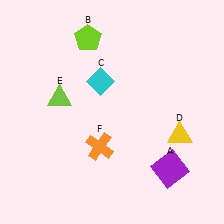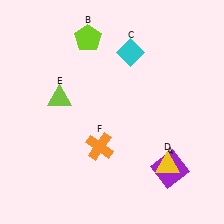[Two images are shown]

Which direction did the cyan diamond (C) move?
The cyan diamond (C) moved right.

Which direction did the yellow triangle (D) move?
The yellow triangle (D) moved down.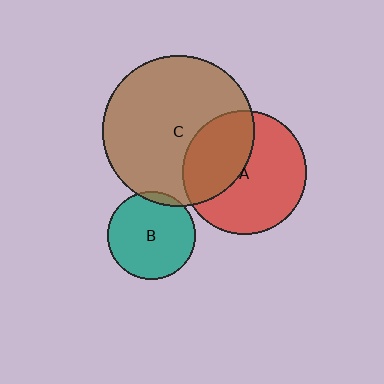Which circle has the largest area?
Circle C (brown).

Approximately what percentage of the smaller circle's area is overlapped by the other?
Approximately 5%.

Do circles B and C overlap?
Yes.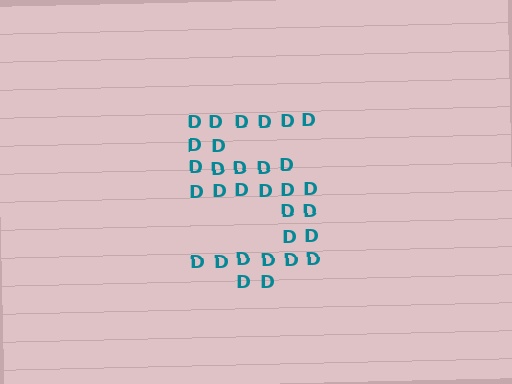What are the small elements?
The small elements are letter D's.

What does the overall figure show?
The overall figure shows the digit 5.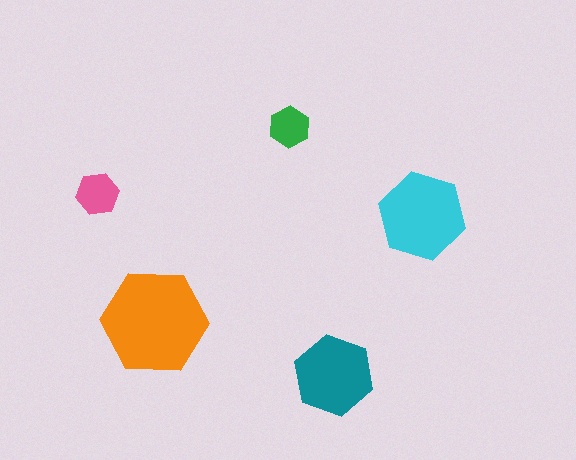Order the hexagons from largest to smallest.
the orange one, the cyan one, the teal one, the pink one, the green one.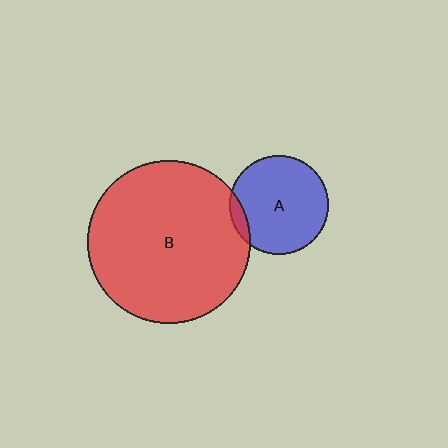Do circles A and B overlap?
Yes.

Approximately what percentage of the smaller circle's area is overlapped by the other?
Approximately 5%.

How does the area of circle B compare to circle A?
Approximately 2.7 times.